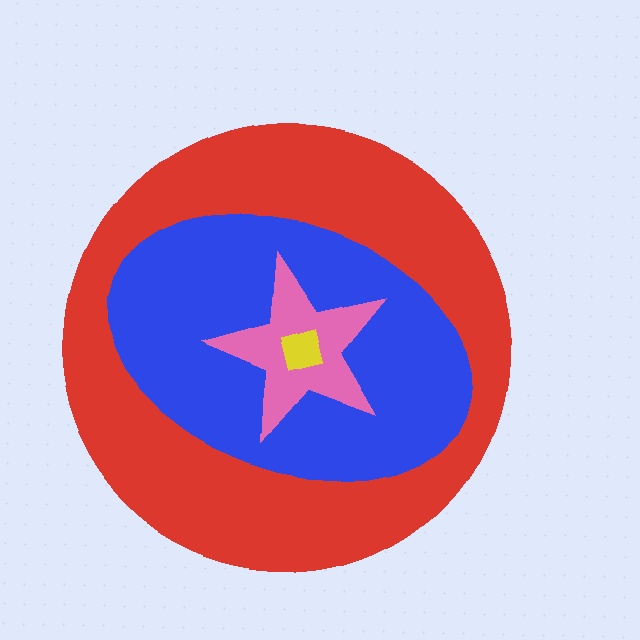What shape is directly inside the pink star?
The yellow square.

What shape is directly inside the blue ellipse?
The pink star.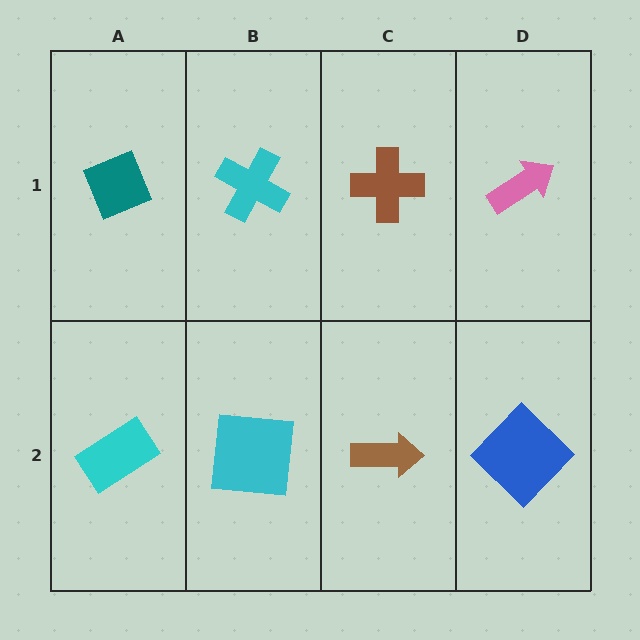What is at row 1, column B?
A cyan cross.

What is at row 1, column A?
A teal diamond.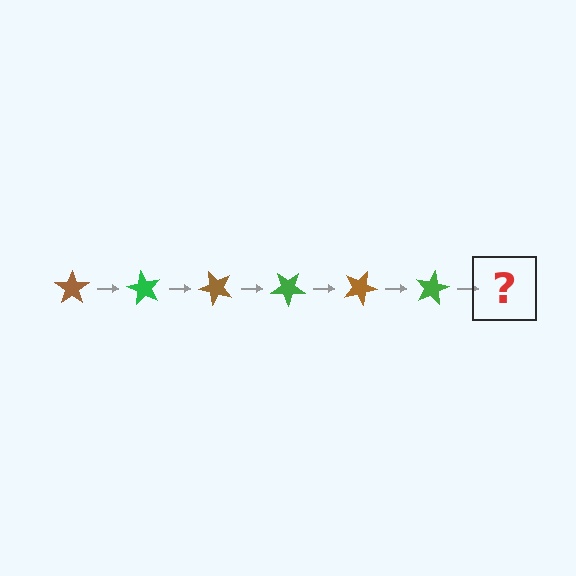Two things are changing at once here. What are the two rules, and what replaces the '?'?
The two rules are that it rotates 60 degrees each step and the color cycles through brown and green. The '?' should be a brown star, rotated 360 degrees from the start.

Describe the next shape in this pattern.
It should be a brown star, rotated 360 degrees from the start.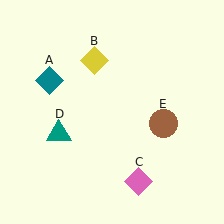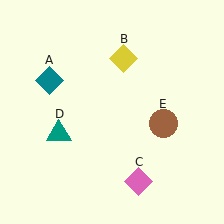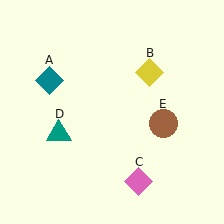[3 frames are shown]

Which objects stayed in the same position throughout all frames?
Teal diamond (object A) and pink diamond (object C) and teal triangle (object D) and brown circle (object E) remained stationary.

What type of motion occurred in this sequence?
The yellow diamond (object B) rotated clockwise around the center of the scene.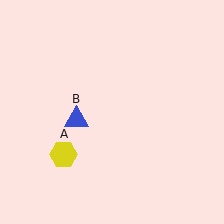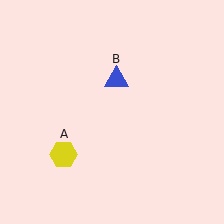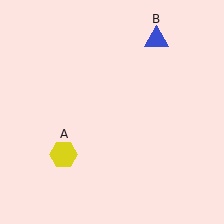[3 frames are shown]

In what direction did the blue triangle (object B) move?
The blue triangle (object B) moved up and to the right.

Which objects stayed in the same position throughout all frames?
Yellow hexagon (object A) remained stationary.